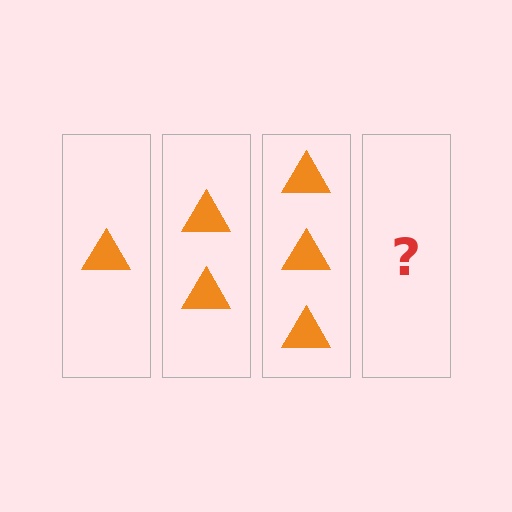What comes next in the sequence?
The next element should be 4 triangles.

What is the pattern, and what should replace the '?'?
The pattern is that each step adds one more triangle. The '?' should be 4 triangles.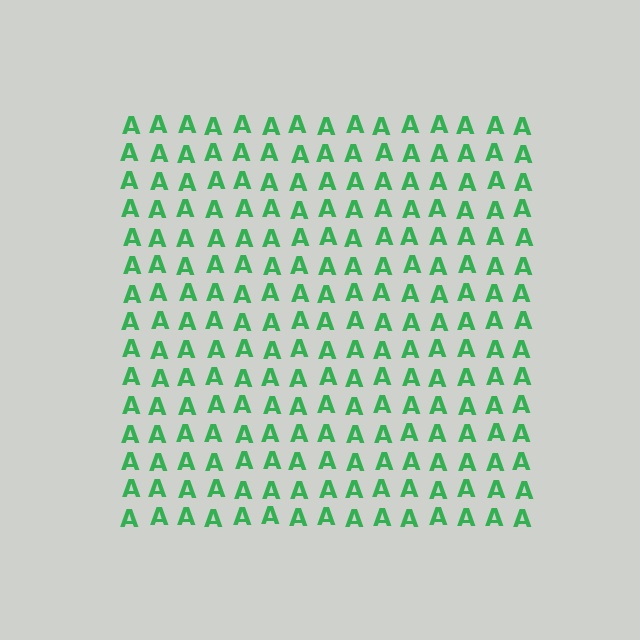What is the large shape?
The large shape is a square.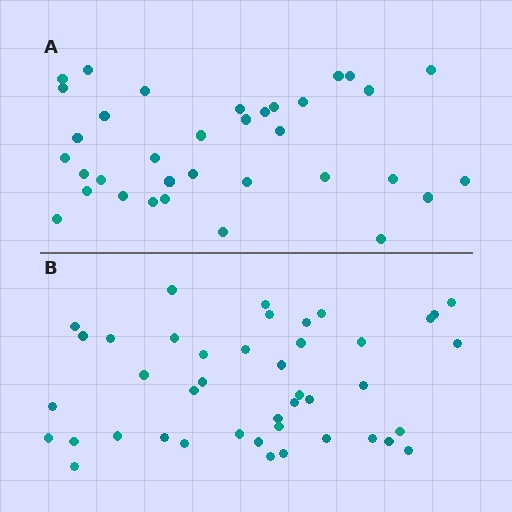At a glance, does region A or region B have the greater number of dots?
Region B (the bottom region) has more dots.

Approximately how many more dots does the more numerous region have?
Region B has roughly 8 or so more dots than region A.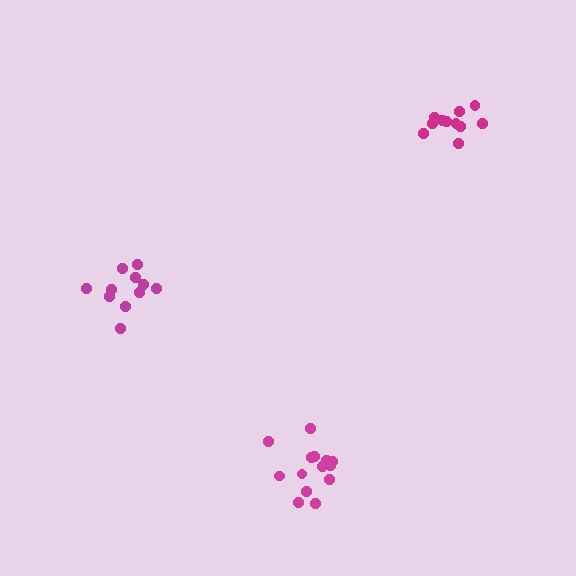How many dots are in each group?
Group 1: 11 dots, Group 2: 14 dots, Group 3: 11 dots (36 total).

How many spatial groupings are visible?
There are 3 spatial groupings.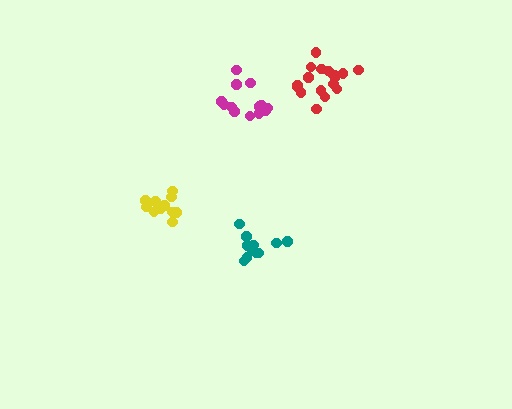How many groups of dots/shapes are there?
There are 4 groups.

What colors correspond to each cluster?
The clusters are colored: yellow, magenta, teal, red.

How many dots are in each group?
Group 1: 13 dots, Group 2: 13 dots, Group 3: 12 dots, Group 4: 18 dots (56 total).